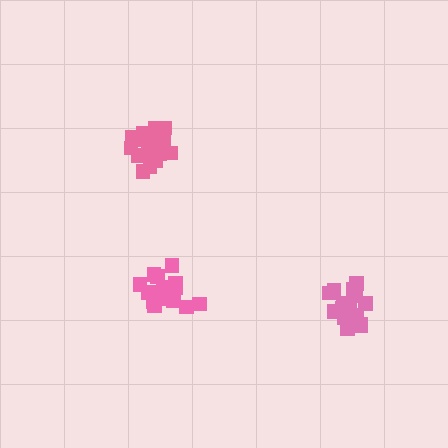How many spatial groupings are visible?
There are 3 spatial groupings.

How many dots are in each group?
Group 1: 15 dots, Group 2: 19 dots, Group 3: 17 dots (51 total).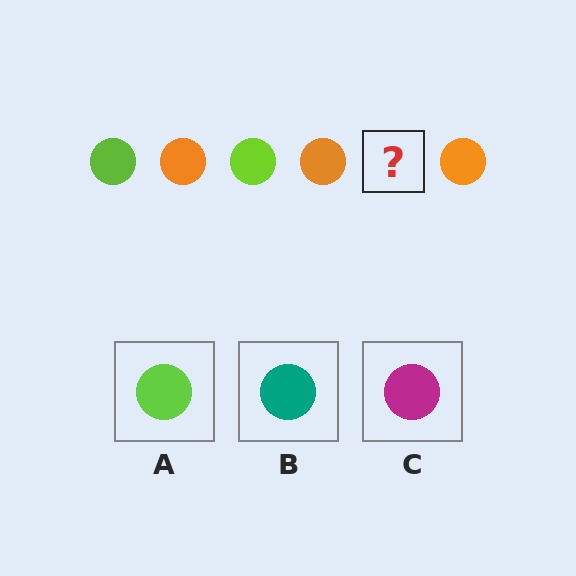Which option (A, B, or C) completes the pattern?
A.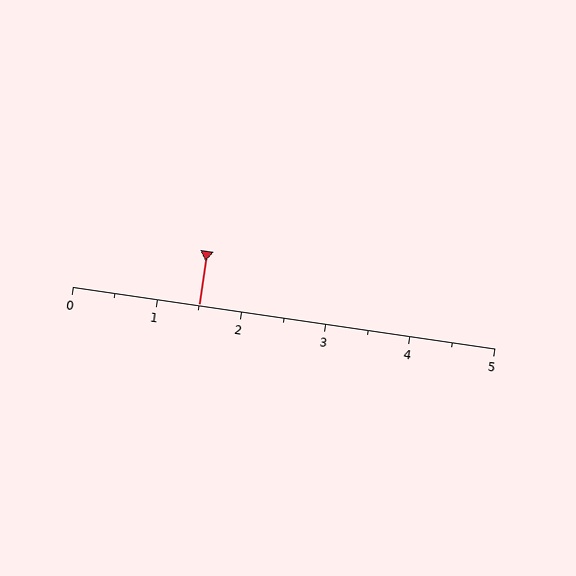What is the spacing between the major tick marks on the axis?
The major ticks are spaced 1 apart.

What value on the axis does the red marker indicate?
The marker indicates approximately 1.5.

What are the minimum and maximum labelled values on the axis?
The axis runs from 0 to 5.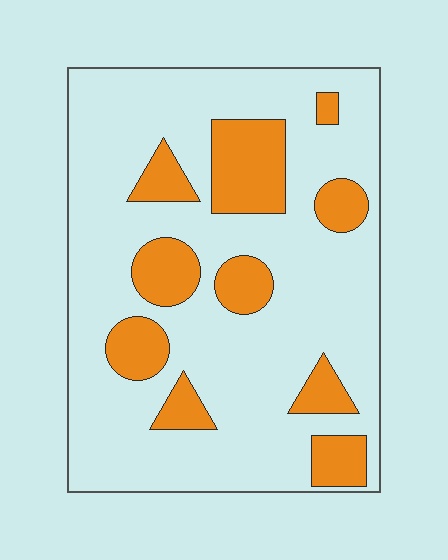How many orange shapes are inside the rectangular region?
10.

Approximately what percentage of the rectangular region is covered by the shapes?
Approximately 20%.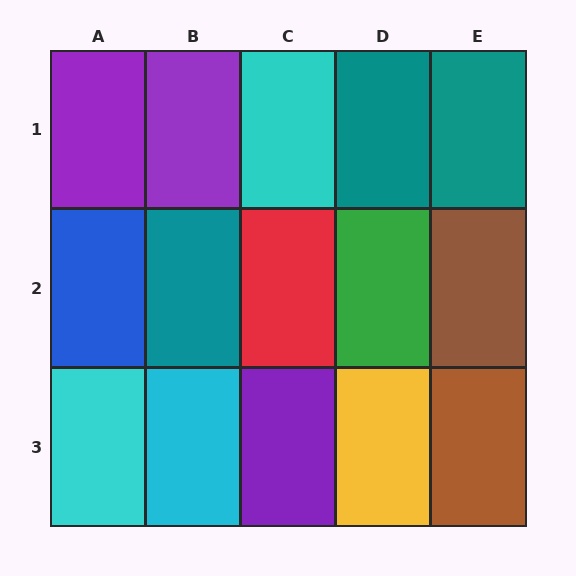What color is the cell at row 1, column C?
Cyan.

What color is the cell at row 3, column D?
Yellow.